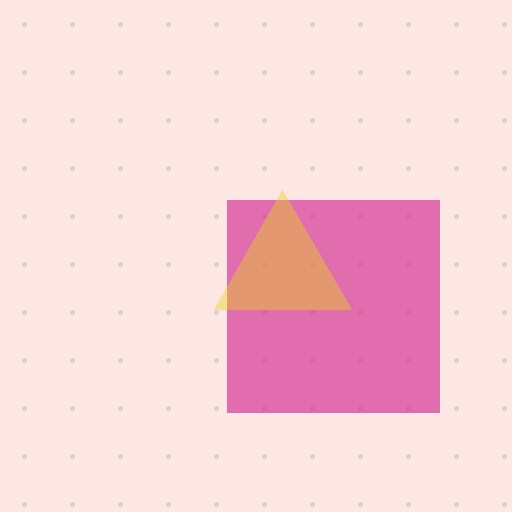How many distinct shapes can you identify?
There are 2 distinct shapes: a magenta square, a yellow triangle.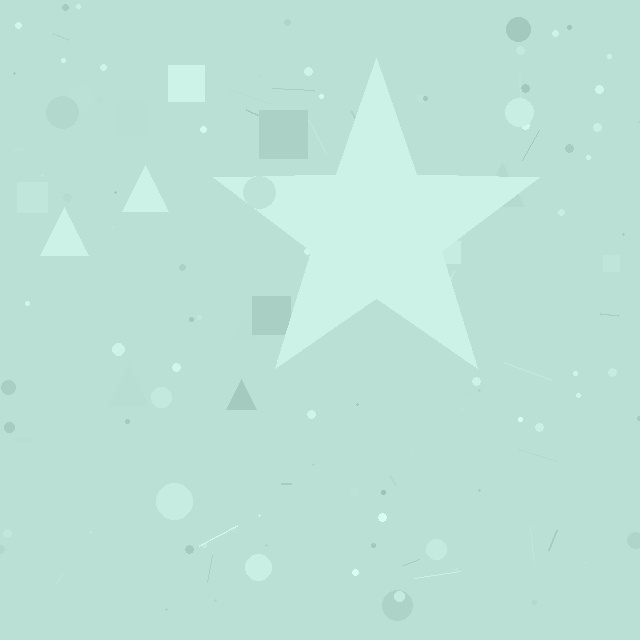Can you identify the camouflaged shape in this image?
The camouflaged shape is a star.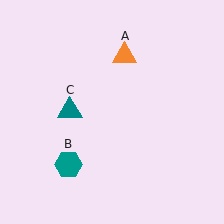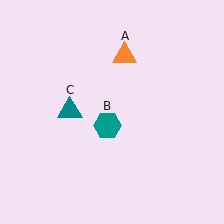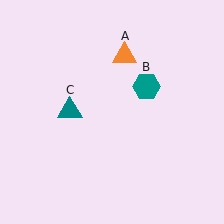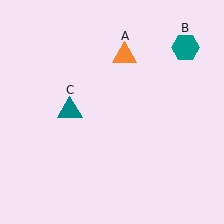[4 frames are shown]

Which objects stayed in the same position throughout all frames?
Orange triangle (object A) and teal triangle (object C) remained stationary.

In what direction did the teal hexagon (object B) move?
The teal hexagon (object B) moved up and to the right.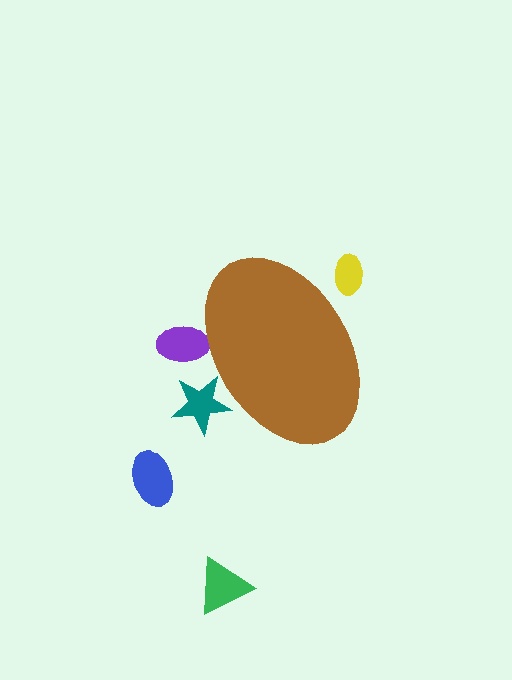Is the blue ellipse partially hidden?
No, the blue ellipse is fully visible.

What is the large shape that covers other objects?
A brown ellipse.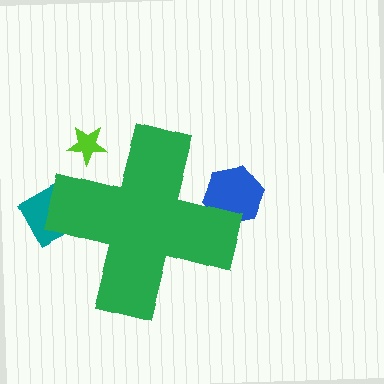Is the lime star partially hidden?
Yes, the lime star is partially hidden behind the green cross.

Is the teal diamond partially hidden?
Yes, the teal diamond is partially hidden behind the green cross.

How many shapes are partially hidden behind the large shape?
3 shapes are partially hidden.